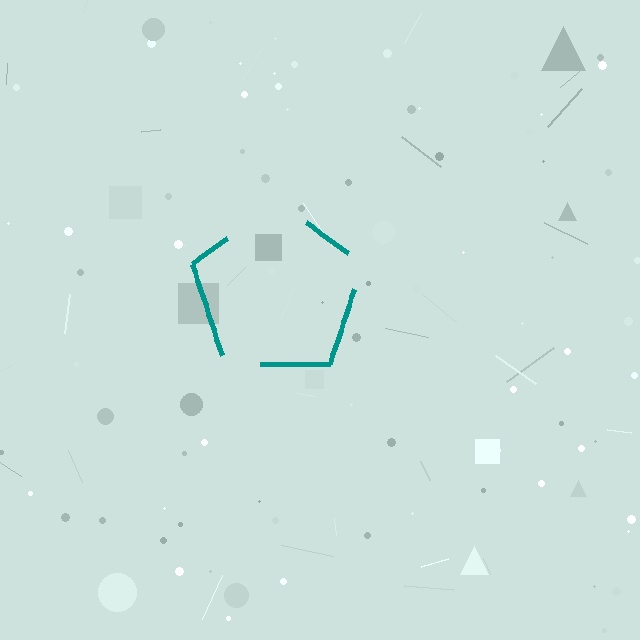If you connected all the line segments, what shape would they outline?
They would outline a pentagon.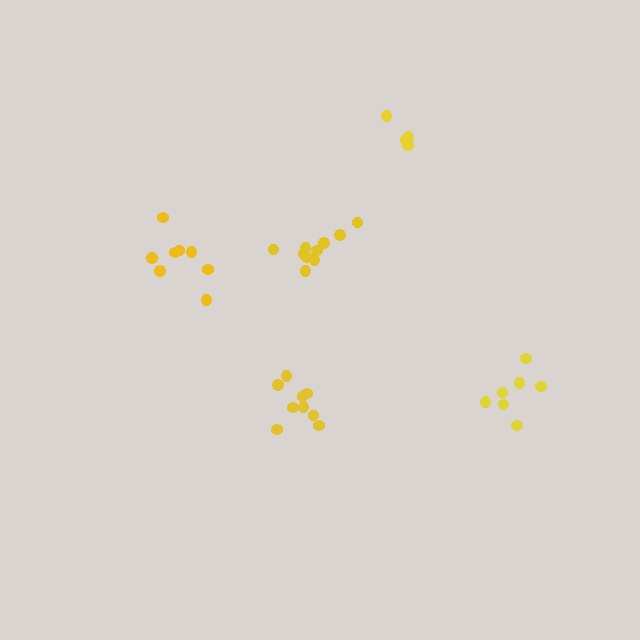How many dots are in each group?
Group 1: 10 dots, Group 2: 7 dots, Group 3: 8 dots, Group 4: 6 dots, Group 5: 9 dots (40 total).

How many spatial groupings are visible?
There are 5 spatial groupings.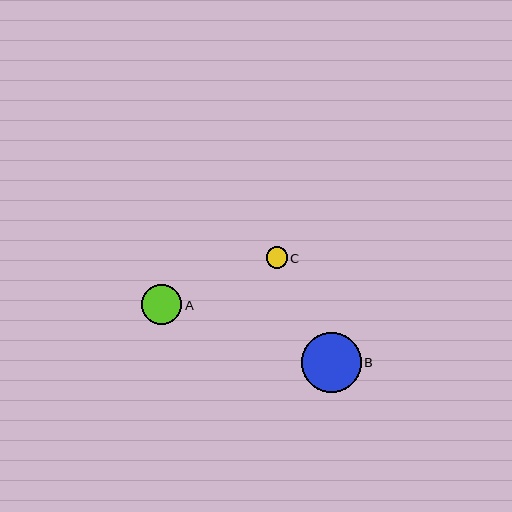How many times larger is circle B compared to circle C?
Circle B is approximately 2.8 times the size of circle C.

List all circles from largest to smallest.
From largest to smallest: B, A, C.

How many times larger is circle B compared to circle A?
Circle B is approximately 1.5 times the size of circle A.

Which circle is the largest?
Circle B is the largest with a size of approximately 60 pixels.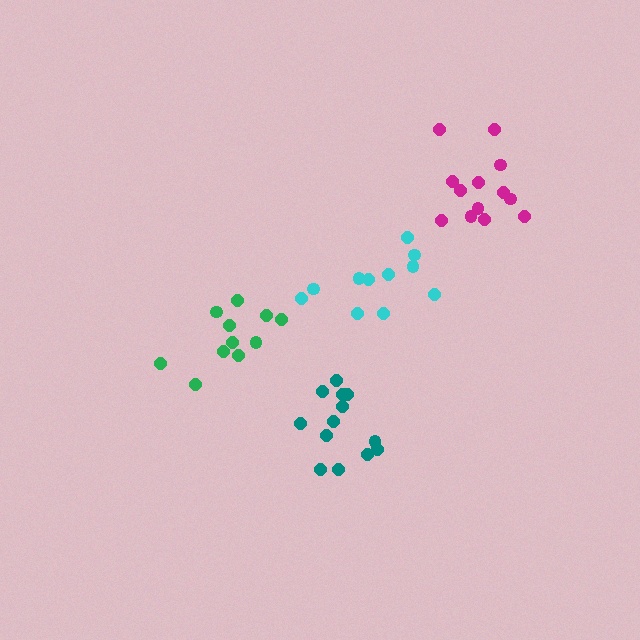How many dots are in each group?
Group 1: 11 dots, Group 2: 11 dots, Group 3: 13 dots, Group 4: 13 dots (48 total).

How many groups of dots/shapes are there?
There are 4 groups.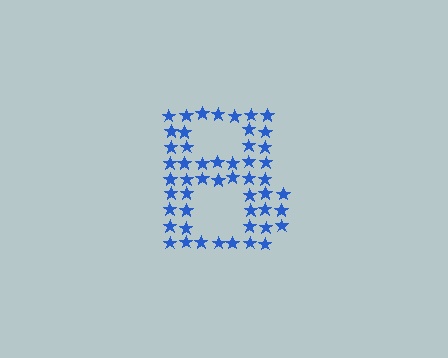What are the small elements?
The small elements are stars.